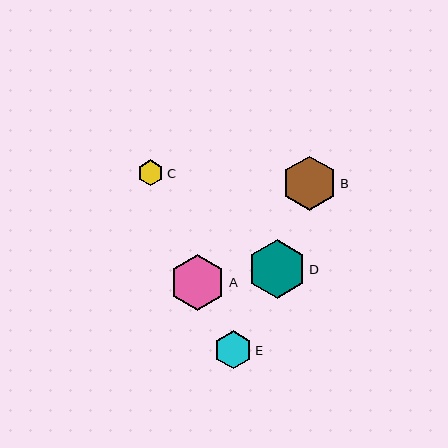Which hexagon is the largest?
Hexagon D is the largest with a size of approximately 59 pixels.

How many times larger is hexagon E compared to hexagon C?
Hexagon E is approximately 1.5 times the size of hexagon C.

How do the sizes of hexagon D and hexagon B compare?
Hexagon D and hexagon B are approximately the same size.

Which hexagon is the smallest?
Hexagon C is the smallest with a size of approximately 26 pixels.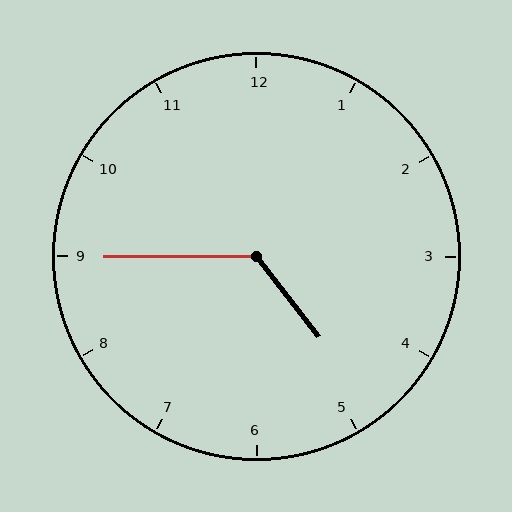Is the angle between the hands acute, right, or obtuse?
It is obtuse.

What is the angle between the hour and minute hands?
Approximately 128 degrees.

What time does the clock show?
4:45.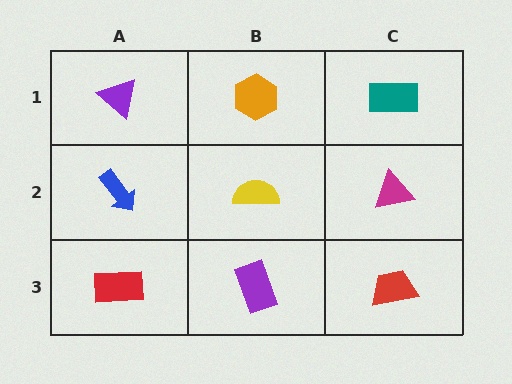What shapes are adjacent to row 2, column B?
An orange hexagon (row 1, column B), a purple rectangle (row 3, column B), a blue arrow (row 2, column A), a magenta triangle (row 2, column C).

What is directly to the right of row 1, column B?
A teal rectangle.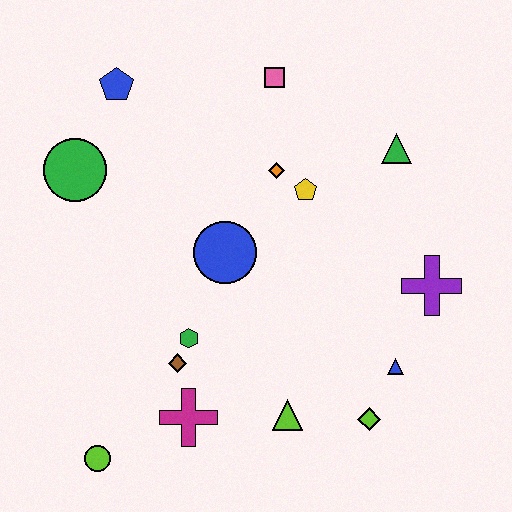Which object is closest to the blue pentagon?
The green circle is closest to the blue pentagon.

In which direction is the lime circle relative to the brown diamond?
The lime circle is below the brown diamond.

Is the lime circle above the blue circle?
No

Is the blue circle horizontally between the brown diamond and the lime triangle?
Yes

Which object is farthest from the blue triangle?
The blue pentagon is farthest from the blue triangle.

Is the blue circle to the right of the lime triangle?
No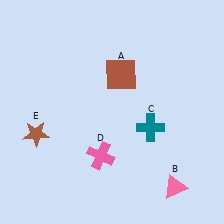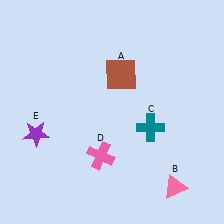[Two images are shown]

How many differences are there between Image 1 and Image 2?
There is 1 difference between the two images.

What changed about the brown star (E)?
In Image 1, E is brown. In Image 2, it changed to purple.